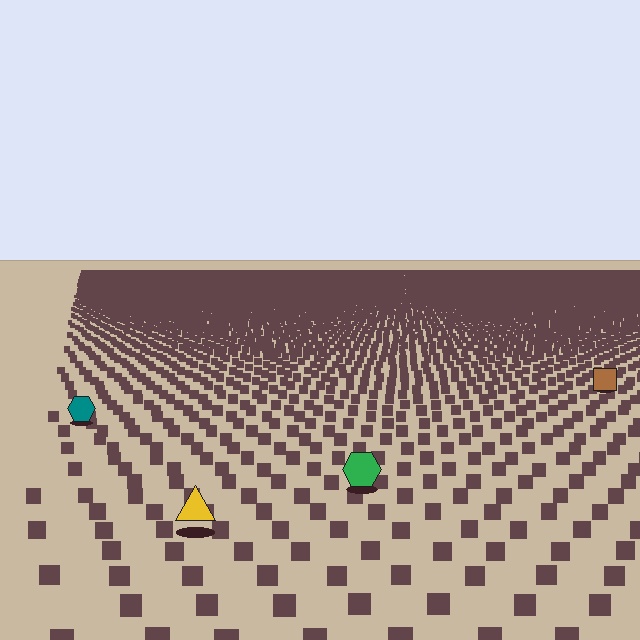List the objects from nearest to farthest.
From nearest to farthest: the yellow triangle, the green hexagon, the teal hexagon, the brown square.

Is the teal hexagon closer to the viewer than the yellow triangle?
No. The yellow triangle is closer — you can tell from the texture gradient: the ground texture is coarser near it.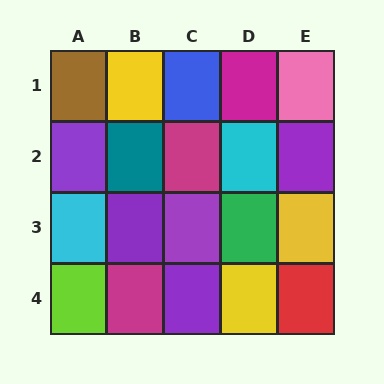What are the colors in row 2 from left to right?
Purple, teal, magenta, cyan, purple.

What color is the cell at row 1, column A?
Brown.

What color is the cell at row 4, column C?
Purple.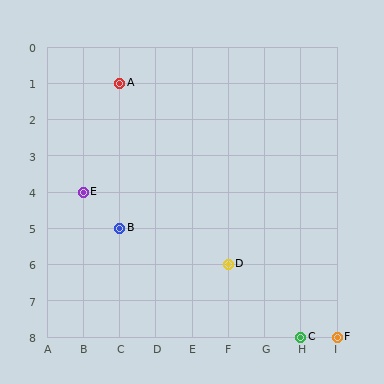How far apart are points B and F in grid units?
Points B and F are 6 columns and 3 rows apart (about 6.7 grid units diagonally).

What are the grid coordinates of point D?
Point D is at grid coordinates (F, 6).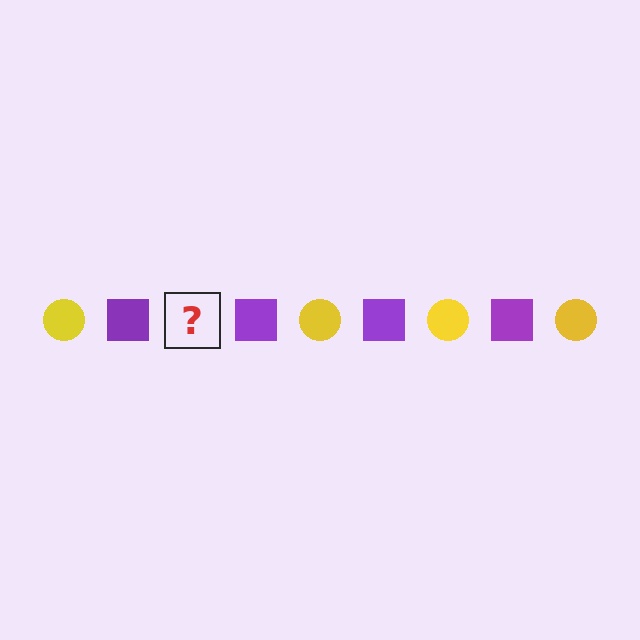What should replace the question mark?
The question mark should be replaced with a yellow circle.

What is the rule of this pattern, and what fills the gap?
The rule is that the pattern alternates between yellow circle and purple square. The gap should be filled with a yellow circle.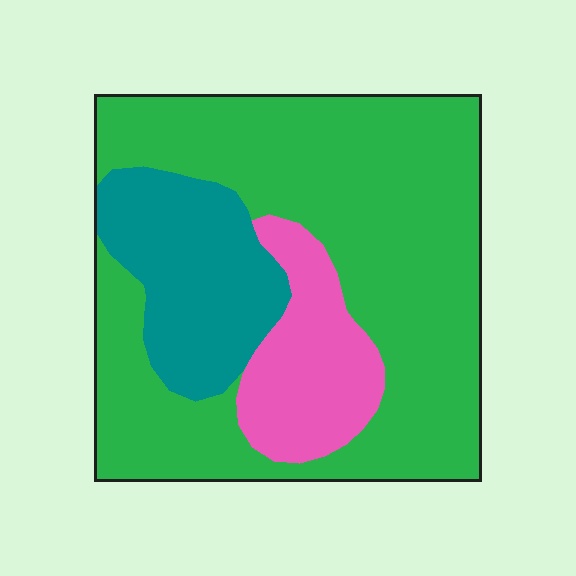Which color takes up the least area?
Pink, at roughly 15%.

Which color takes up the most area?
Green, at roughly 65%.